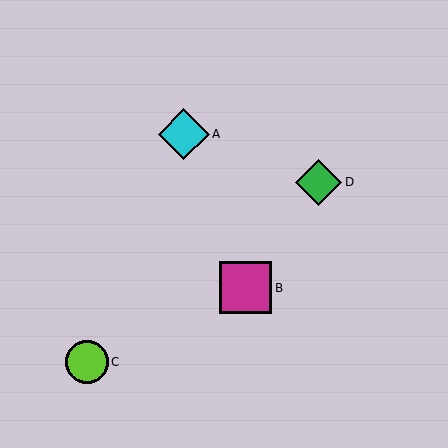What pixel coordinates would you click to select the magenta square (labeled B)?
Click at (246, 288) to select the magenta square B.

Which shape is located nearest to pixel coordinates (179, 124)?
The cyan diamond (labeled A) at (184, 134) is nearest to that location.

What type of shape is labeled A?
Shape A is a cyan diamond.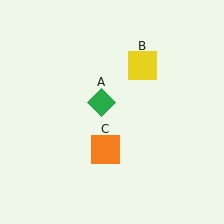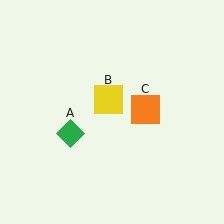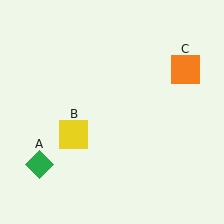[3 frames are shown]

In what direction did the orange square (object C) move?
The orange square (object C) moved up and to the right.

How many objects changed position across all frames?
3 objects changed position: green diamond (object A), yellow square (object B), orange square (object C).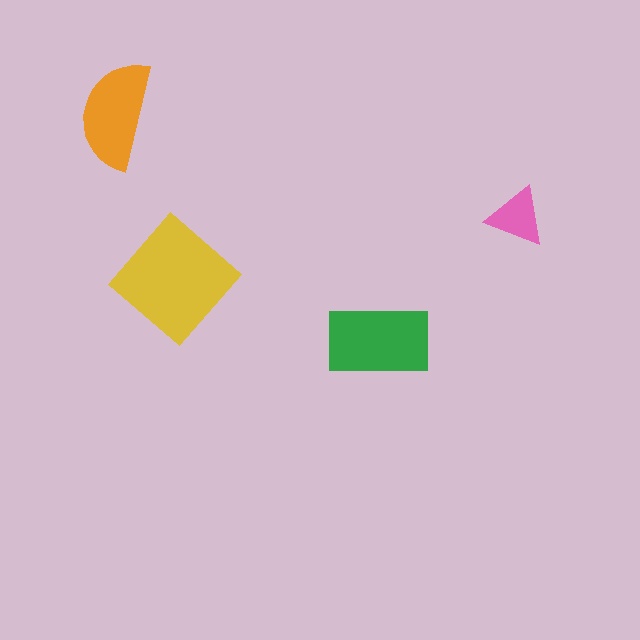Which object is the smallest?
The pink triangle.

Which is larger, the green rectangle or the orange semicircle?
The green rectangle.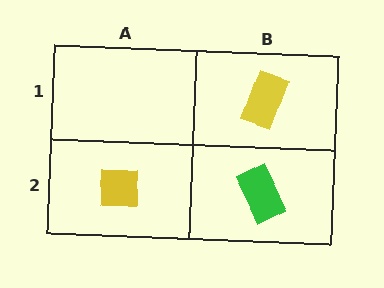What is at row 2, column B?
A green rectangle.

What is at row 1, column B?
A yellow rectangle.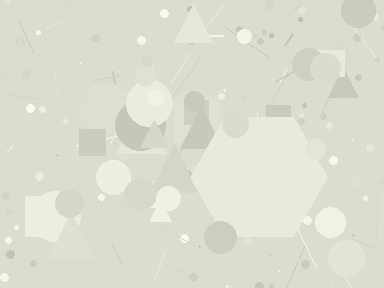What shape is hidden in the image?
A hexagon is hidden in the image.